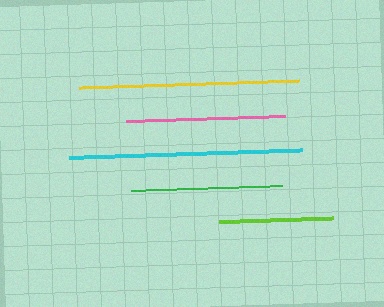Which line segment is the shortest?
The lime line is the shortest at approximately 113 pixels.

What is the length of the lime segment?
The lime segment is approximately 113 pixels long.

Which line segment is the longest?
The cyan line is the longest at approximately 233 pixels.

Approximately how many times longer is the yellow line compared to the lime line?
The yellow line is approximately 1.9 times the length of the lime line.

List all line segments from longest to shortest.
From longest to shortest: cyan, yellow, pink, green, lime.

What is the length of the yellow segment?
The yellow segment is approximately 220 pixels long.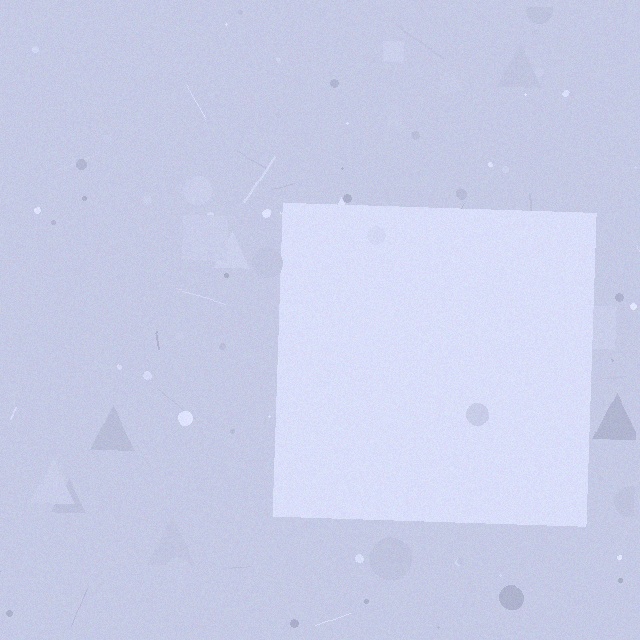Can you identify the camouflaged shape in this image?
The camouflaged shape is a square.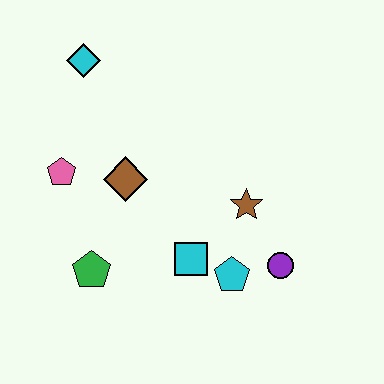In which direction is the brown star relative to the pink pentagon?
The brown star is to the right of the pink pentagon.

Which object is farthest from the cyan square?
The cyan diamond is farthest from the cyan square.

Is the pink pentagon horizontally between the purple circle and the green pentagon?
No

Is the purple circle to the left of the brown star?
No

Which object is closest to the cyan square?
The cyan pentagon is closest to the cyan square.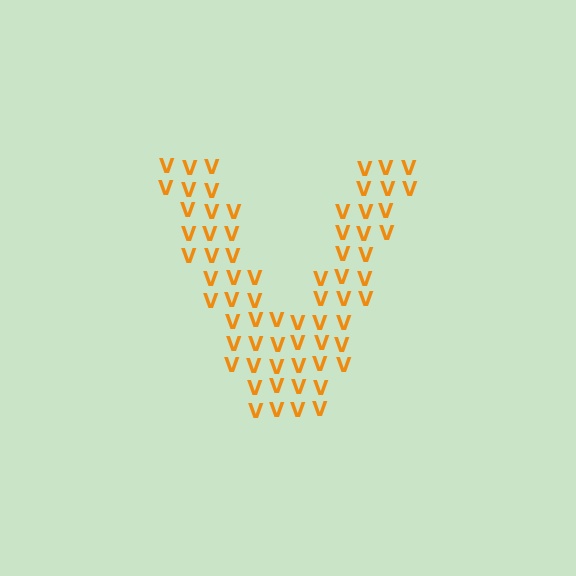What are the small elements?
The small elements are letter V's.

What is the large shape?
The large shape is the letter V.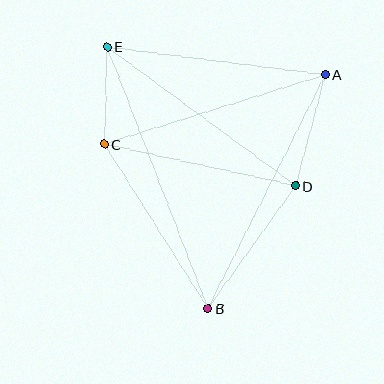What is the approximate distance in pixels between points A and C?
The distance between A and C is approximately 231 pixels.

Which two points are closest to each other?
Points C and E are closest to each other.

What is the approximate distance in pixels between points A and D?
The distance between A and D is approximately 115 pixels.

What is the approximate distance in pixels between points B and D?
The distance between B and D is approximately 150 pixels.